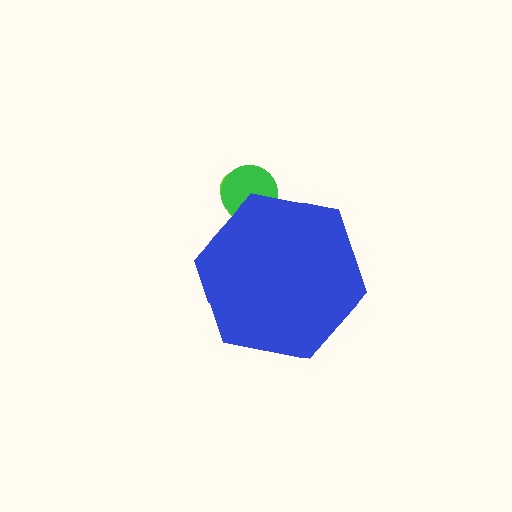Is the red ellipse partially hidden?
Yes, the red ellipse is partially hidden behind the blue hexagon.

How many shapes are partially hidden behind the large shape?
3 shapes are partially hidden.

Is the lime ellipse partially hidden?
Yes, the lime ellipse is partially hidden behind the blue hexagon.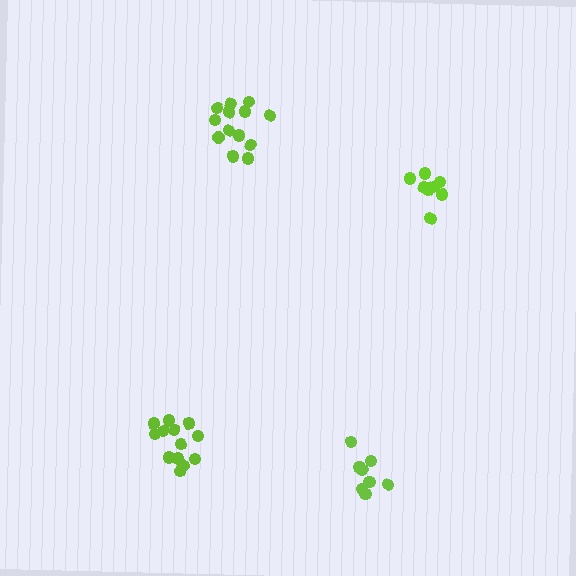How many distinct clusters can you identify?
There are 4 distinct clusters.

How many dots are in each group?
Group 1: 13 dots, Group 2: 8 dots, Group 3: 9 dots, Group 4: 13 dots (43 total).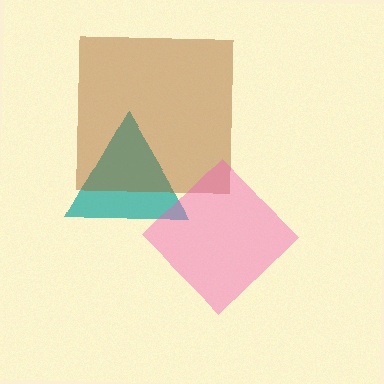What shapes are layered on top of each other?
The layered shapes are: a teal triangle, a brown square, a pink diamond.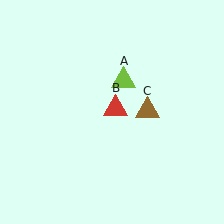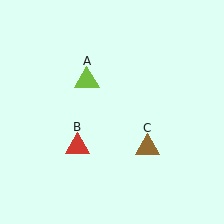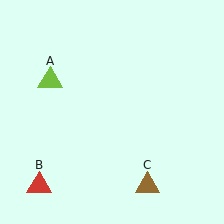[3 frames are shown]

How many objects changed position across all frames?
3 objects changed position: lime triangle (object A), red triangle (object B), brown triangle (object C).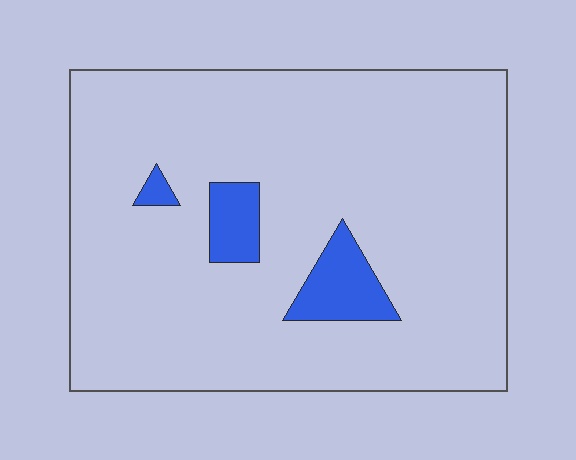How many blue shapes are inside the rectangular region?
3.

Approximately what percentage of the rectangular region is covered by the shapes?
Approximately 10%.